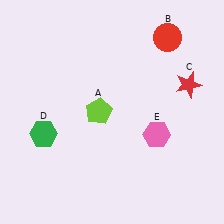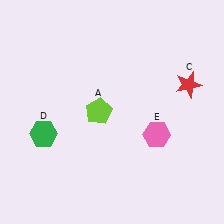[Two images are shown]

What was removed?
The red circle (B) was removed in Image 2.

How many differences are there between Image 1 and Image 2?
There is 1 difference between the two images.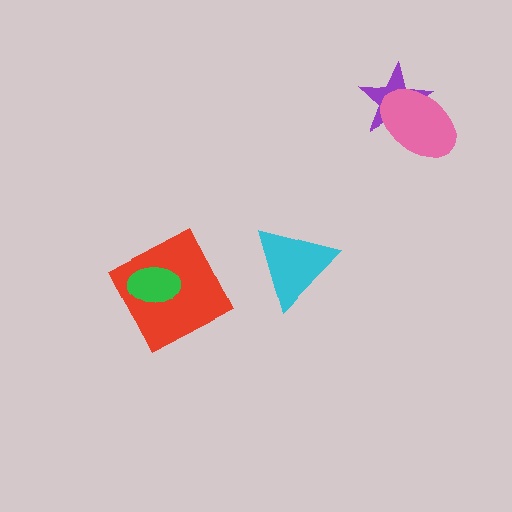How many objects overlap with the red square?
1 object overlaps with the red square.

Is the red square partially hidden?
Yes, it is partially covered by another shape.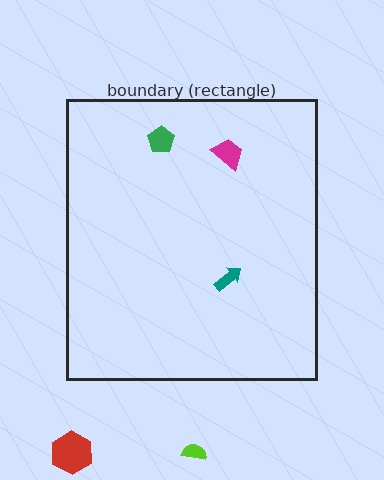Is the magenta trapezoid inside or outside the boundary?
Inside.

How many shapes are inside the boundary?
3 inside, 2 outside.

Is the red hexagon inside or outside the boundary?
Outside.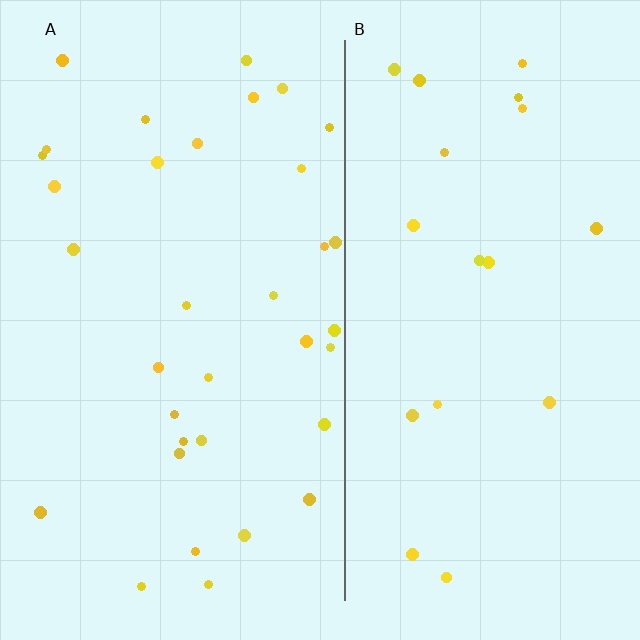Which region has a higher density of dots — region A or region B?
A (the left).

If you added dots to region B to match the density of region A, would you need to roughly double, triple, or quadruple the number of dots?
Approximately double.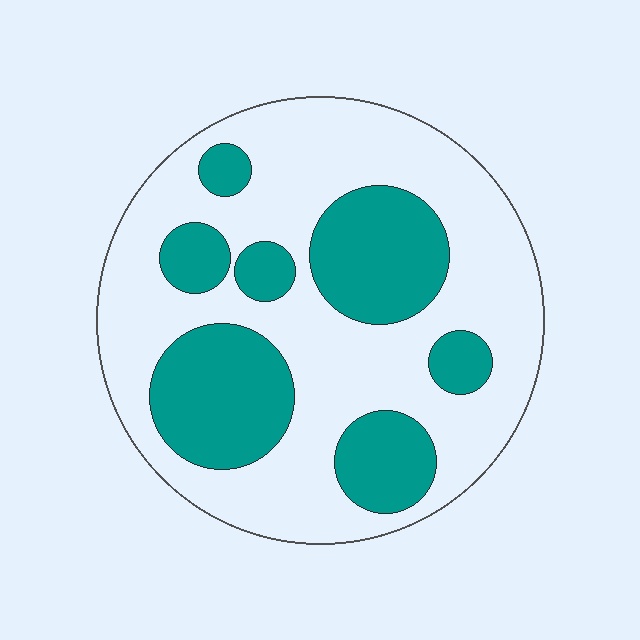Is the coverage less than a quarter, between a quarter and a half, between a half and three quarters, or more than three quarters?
Between a quarter and a half.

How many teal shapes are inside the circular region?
7.